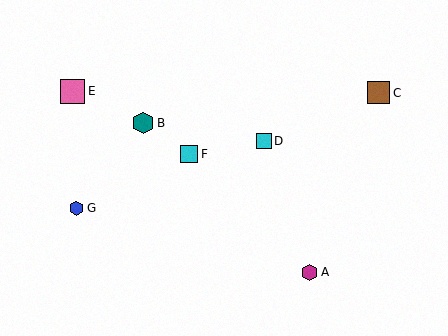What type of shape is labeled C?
Shape C is a brown square.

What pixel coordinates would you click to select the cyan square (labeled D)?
Click at (264, 141) to select the cyan square D.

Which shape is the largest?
The pink square (labeled E) is the largest.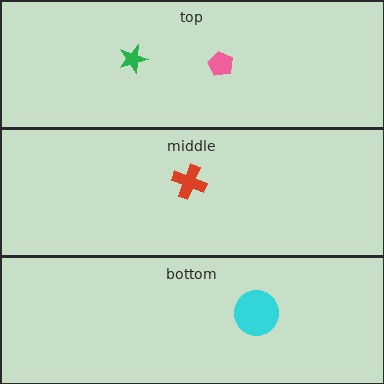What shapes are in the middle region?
The red cross.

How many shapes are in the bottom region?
1.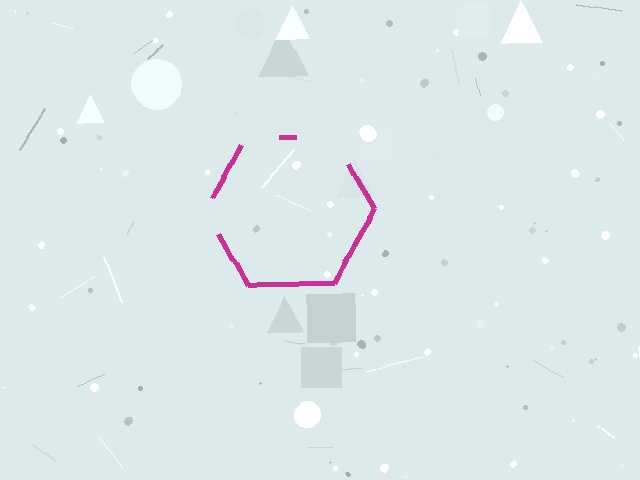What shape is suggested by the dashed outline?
The dashed outline suggests a hexagon.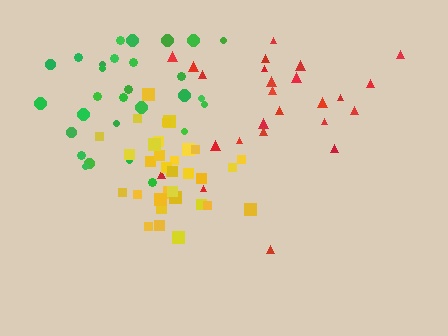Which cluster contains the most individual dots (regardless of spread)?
Yellow (35).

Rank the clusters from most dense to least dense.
yellow, green, red.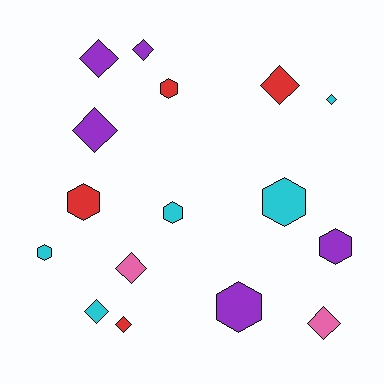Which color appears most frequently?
Purple, with 5 objects.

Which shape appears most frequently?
Diamond, with 9 objects.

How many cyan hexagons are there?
There are 3 cyan hexagons.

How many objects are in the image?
There are 16 objects.